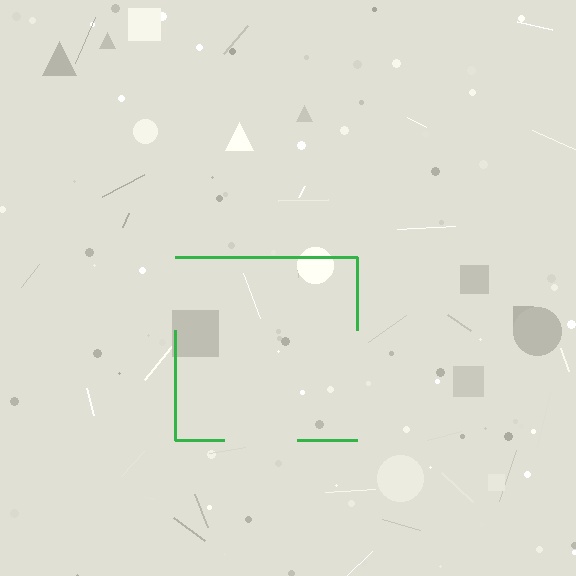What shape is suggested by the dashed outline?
The dashed outline suggests a square.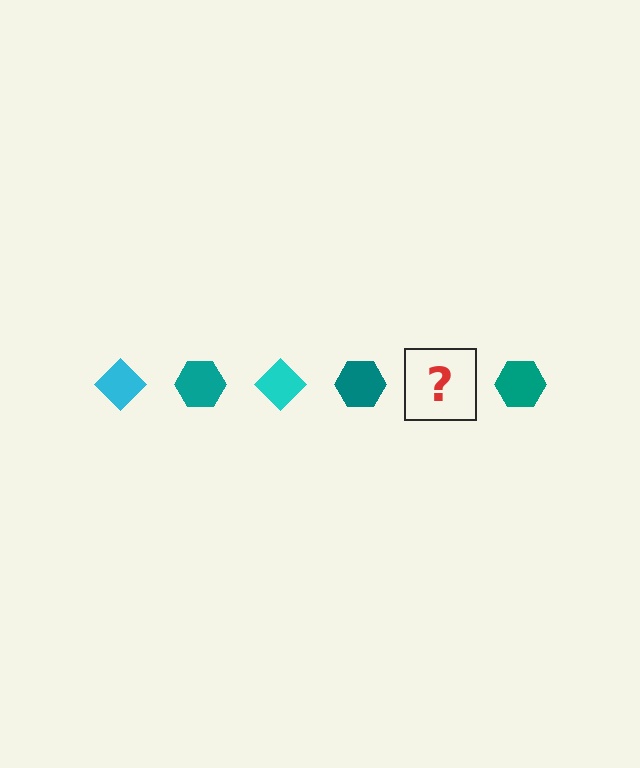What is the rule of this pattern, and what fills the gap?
The rule is that the pattern alternates between cyan diamond and teal hexagon. The gap should be filled with a cyan diamond.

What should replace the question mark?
The question mark should be replaced with a cyan diamond.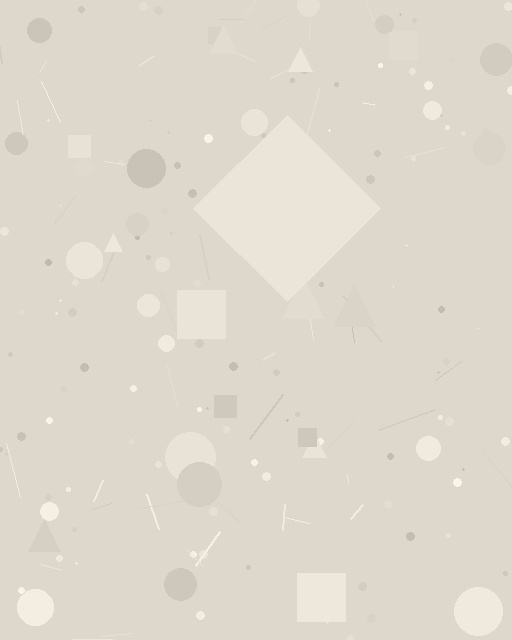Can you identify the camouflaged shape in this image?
The camouflaged shape is a diamond.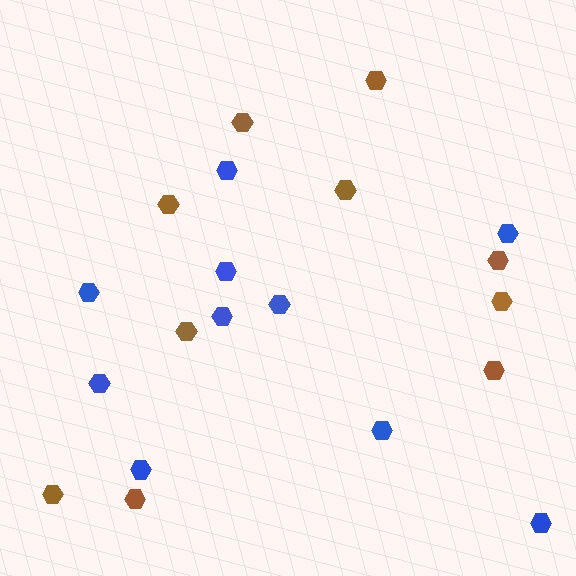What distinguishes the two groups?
There are 2 groups: one group of brown hexagons (10) and one group of blue hexagons (10).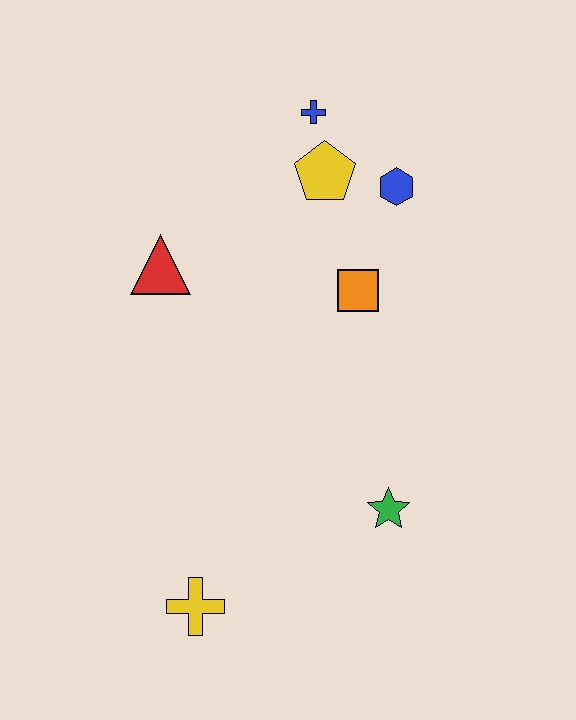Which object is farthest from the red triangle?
The yellow cross is farthest from the red triangle.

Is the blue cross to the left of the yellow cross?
No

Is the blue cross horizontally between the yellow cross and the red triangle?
No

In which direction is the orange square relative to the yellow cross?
The orange square is above the yellow cross.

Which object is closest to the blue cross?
The yellow pentagon is closest to the blue cross.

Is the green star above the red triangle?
No